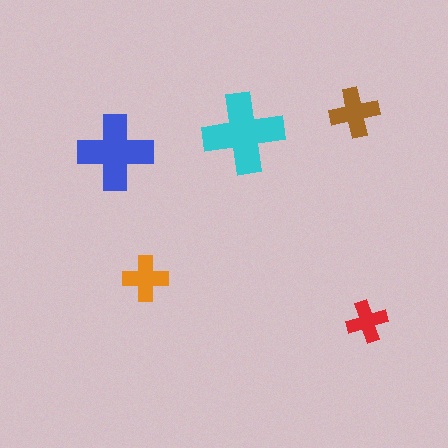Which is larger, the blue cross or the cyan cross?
The cyan one.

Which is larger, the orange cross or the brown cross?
The brown one.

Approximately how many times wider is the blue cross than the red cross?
About 2 times wider.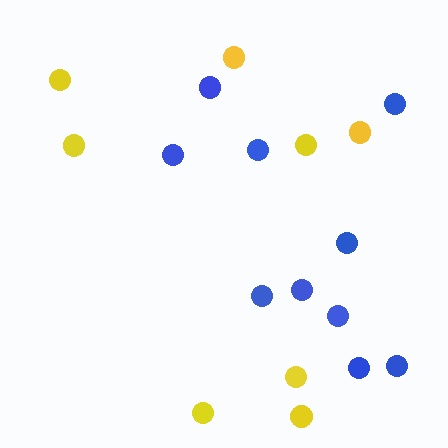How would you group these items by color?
There are 2 groups: one group of blue circles (10) and one group of yellow circles (8).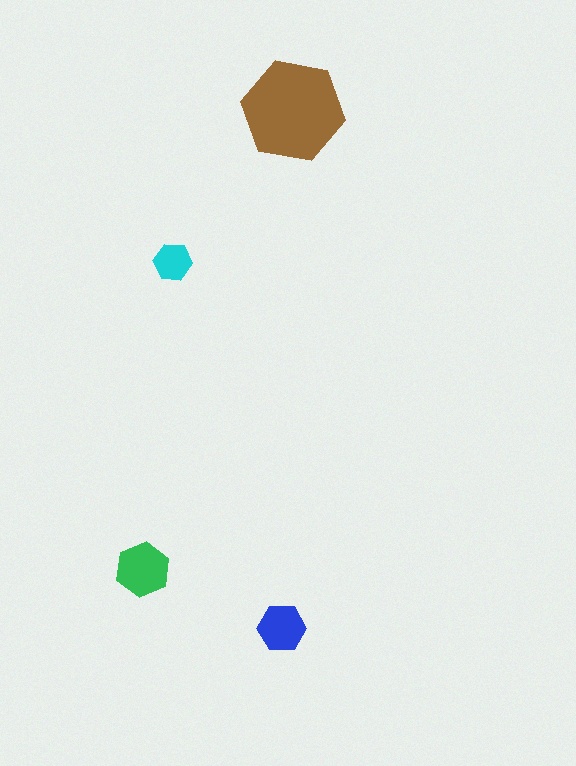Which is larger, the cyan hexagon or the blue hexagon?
The blue one.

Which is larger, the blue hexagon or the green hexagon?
The green one.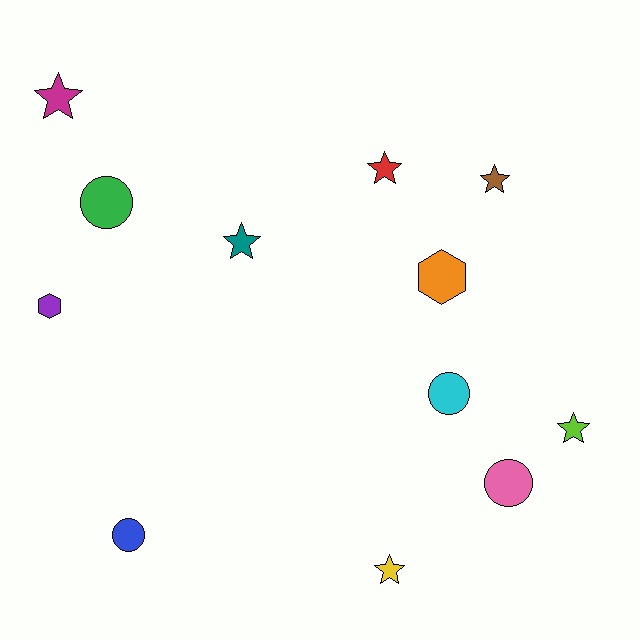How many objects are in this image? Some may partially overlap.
There are 12 objects.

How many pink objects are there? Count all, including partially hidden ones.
There is 1 pink object.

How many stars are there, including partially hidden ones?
There are 6 stars.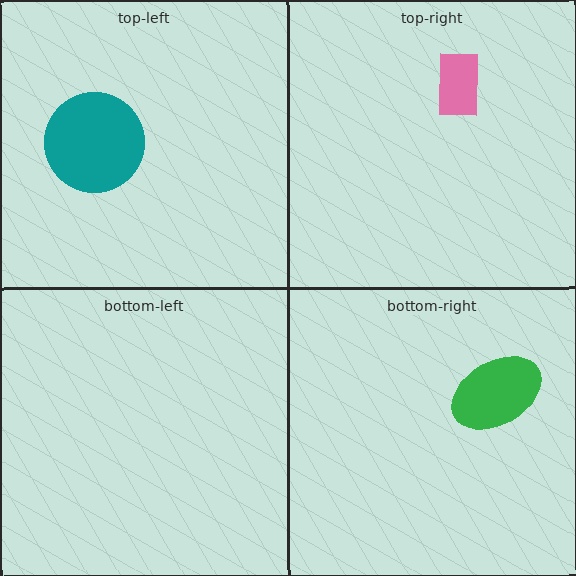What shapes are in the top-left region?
The teal circle.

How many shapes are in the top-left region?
1.